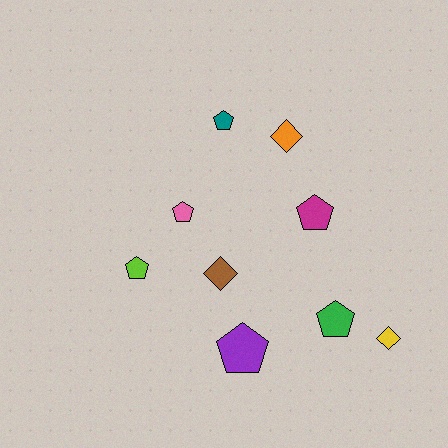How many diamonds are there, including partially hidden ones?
There are 3 diamonds.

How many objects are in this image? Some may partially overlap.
There are 9 objects.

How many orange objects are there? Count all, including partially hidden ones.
There is 1 orange object.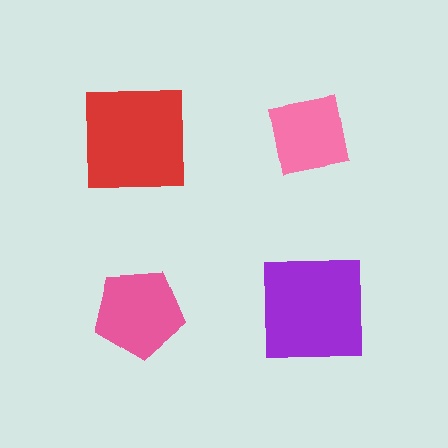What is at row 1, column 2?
A pink square.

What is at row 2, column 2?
A purple square.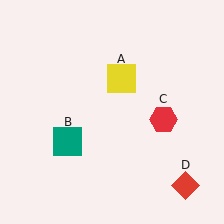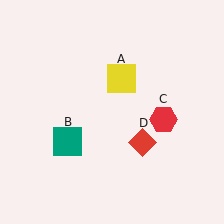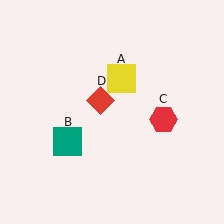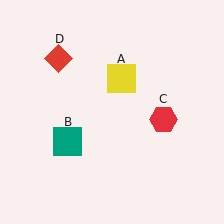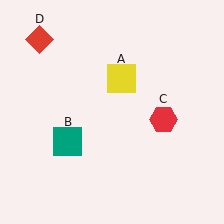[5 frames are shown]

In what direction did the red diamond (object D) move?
The red diamond (object D) moved up and to the left.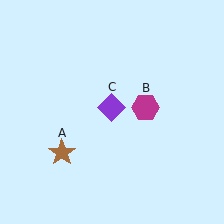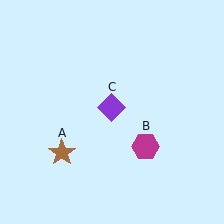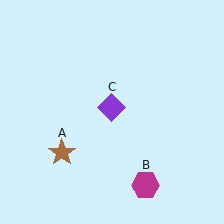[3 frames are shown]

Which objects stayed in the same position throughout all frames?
Brown star (object A) and purple diamond (object C) remained stationary.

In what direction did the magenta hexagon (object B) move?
The magenta hexagon (object B) moved down.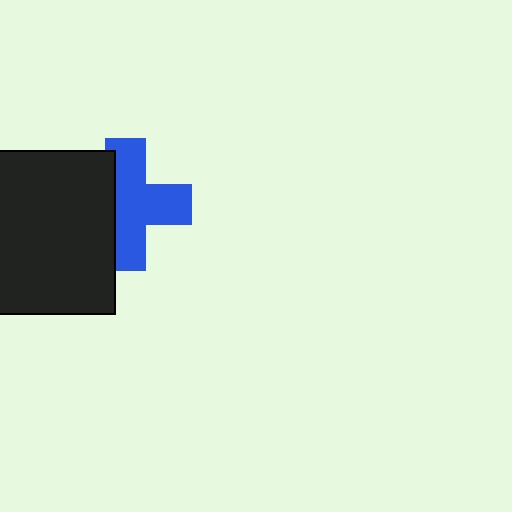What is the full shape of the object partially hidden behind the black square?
The partially hidden object is a blue cross.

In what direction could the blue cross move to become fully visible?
The blue cross could move right. That would shift it out from behind the black square entirely.